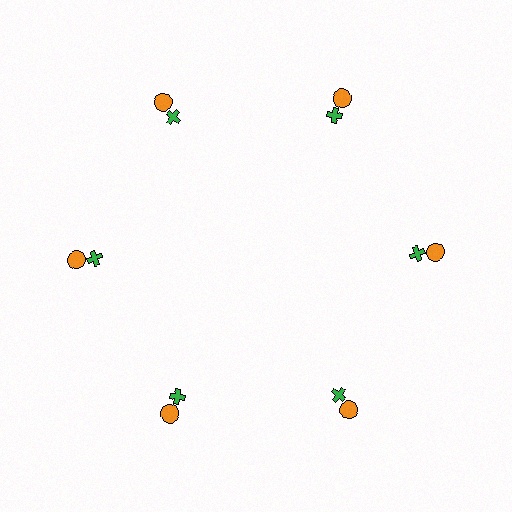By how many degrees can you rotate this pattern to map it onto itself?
The pattern maps onto itself every 60 degrees of rotation.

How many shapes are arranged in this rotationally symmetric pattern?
There are 12 shapes, arranged in 6 groups of 2.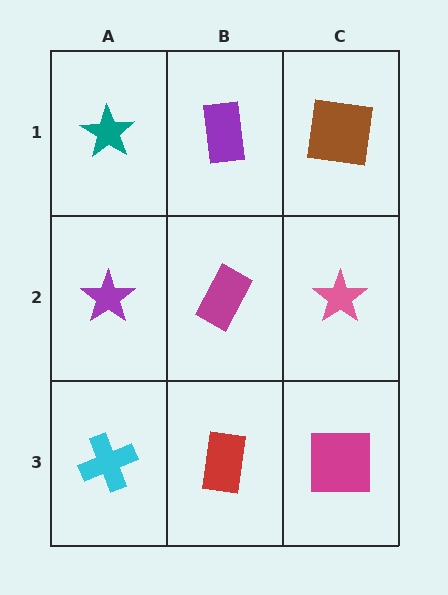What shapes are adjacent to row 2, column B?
A purple rectangle (row 1, column B), a red rectangle (row 3, column B), a purple star (row 2, column A), a pink star (row 2, column C).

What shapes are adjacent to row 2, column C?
A brown square (row 1, column C), a magenta square (row 3, column C), a magenta rectangle (row 2, column B).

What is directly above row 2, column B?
A purple rectangle.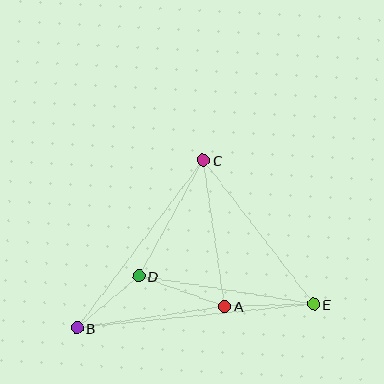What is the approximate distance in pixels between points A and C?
The distance between A and C is approximately 147 pixels.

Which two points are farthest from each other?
Points B and E are farthest from each other.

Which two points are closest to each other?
Points B and D are closest to each other.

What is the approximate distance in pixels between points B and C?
The distance between B and C is approximately 210 pixels.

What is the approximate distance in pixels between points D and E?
The distance between D and E is approximately 177 pixels.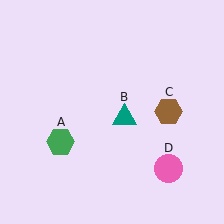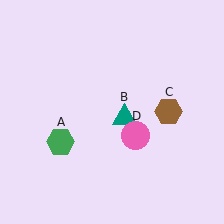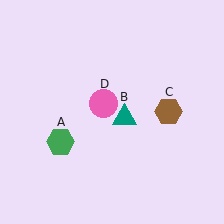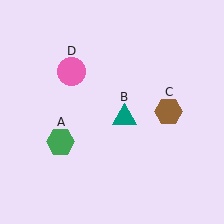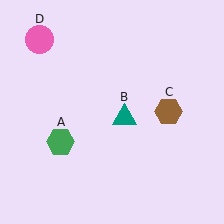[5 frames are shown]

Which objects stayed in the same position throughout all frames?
Green hexagon (object A) and teal triangle (object B) and brown hexagon (object C) remained stationary.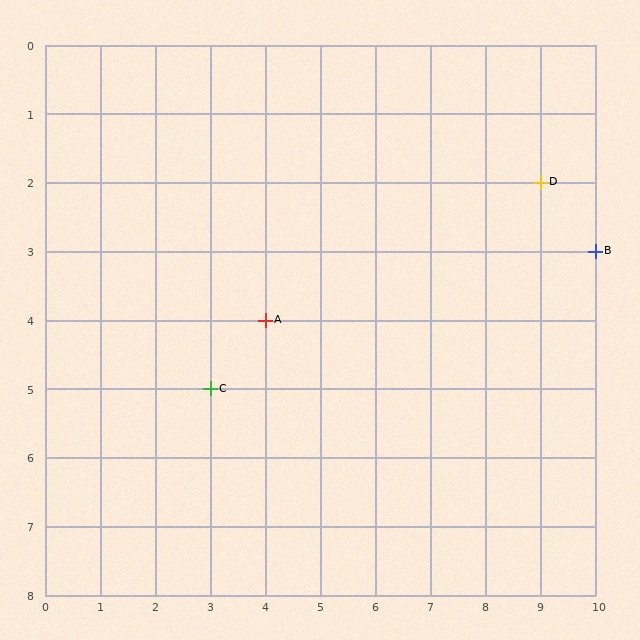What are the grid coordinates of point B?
Point B is at grid coordinates (10, 3).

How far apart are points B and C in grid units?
Points B and C are 7 columns and 2 rows apart (about 7.3 grid units diagonally).